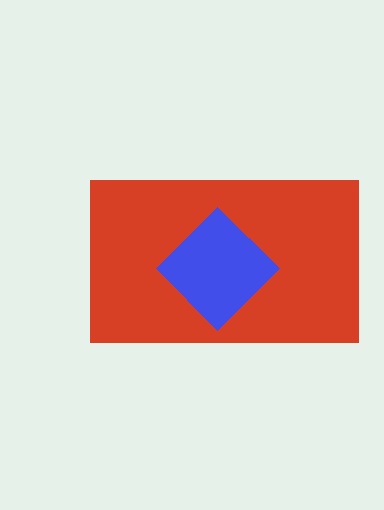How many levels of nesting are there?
2.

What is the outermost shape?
The red rectangle.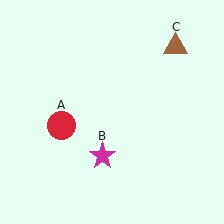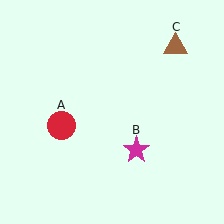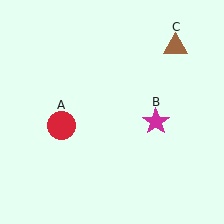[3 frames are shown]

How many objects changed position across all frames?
1 object changed position: magenta star (object B).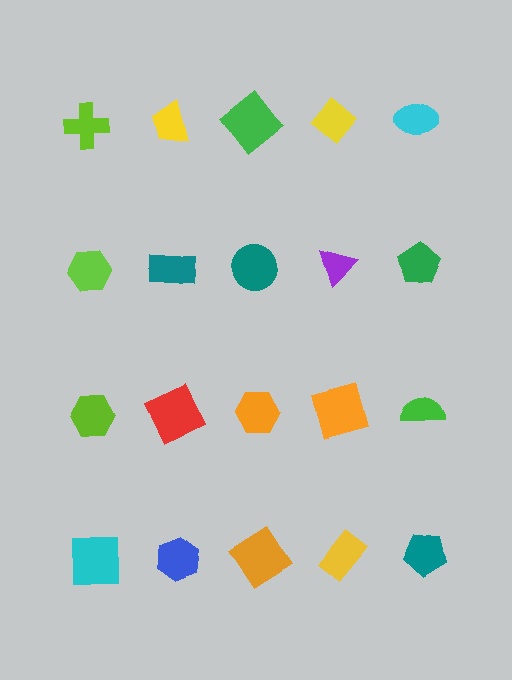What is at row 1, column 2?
A yellow trapezoid.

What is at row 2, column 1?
A lime hexagon.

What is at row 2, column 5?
A green pentagon.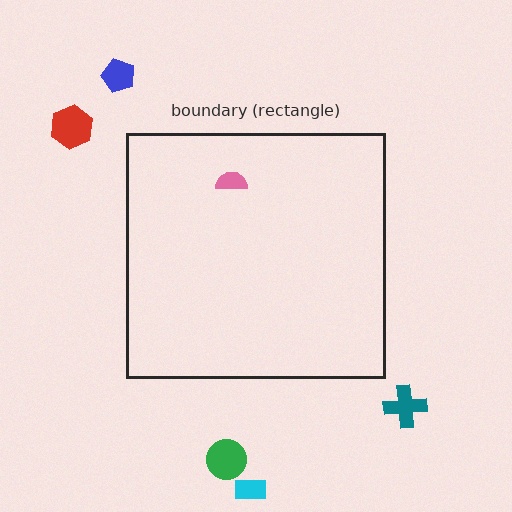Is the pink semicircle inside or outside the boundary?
Inside.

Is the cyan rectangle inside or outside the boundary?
Outside.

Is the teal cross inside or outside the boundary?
Outside.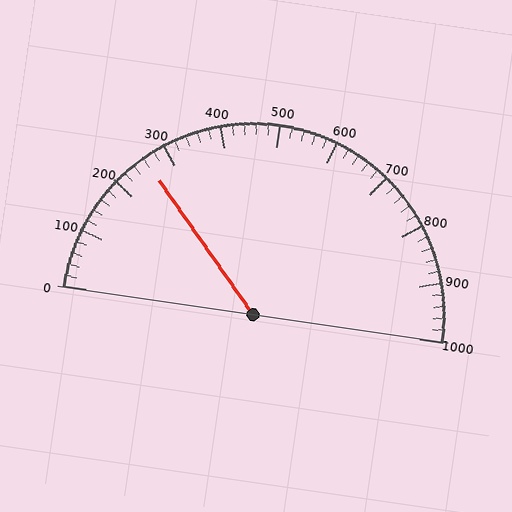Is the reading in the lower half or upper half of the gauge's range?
The reading is in the lower half of the range (0 to 1000).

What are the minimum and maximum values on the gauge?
The gauge ranges from 0 to 1000.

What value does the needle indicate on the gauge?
The needle indicates approximately 260.